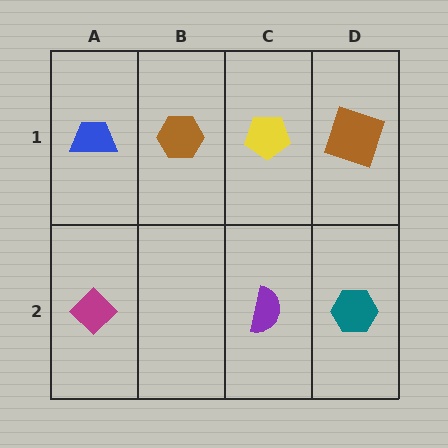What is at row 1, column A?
A blue trapezoid.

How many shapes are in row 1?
4 shapes.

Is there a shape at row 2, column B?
No, that cell is empty.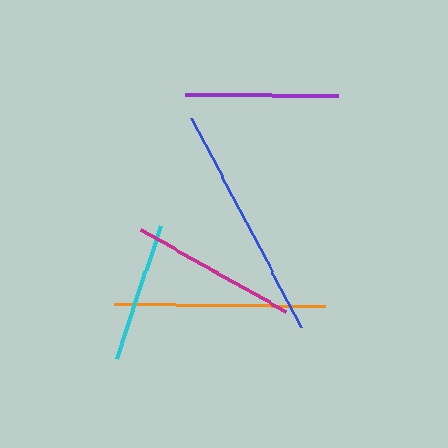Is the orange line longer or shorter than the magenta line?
The orange line is longer than the magenta line.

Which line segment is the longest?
The blue line is the longest at approximately 236 pixels.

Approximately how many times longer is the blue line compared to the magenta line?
The blue line is approximately 1.4 times the length of the magenta line.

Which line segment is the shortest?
The cyan line is the shortest at approximately 140 pixels.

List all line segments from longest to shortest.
From longest to shortest: blue, orange, magenta, purple, cyan.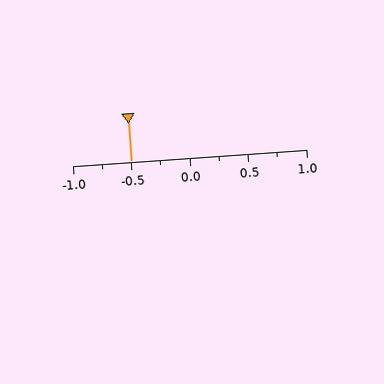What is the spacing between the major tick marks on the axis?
The major ticks are spaced 0.5 apart.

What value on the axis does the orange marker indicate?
The marker indicates approximately -0.5.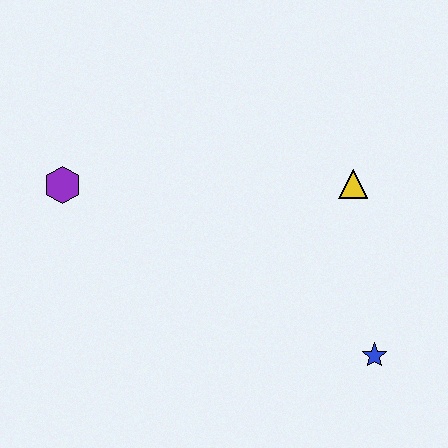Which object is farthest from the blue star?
The purple hexagon is farthest from the blue star.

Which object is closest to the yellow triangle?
The blue star is closest to the yellow triangle.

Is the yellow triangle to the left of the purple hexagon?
No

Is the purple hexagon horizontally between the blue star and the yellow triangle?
No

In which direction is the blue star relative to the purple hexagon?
The blue star is to the right of the purple hexagon.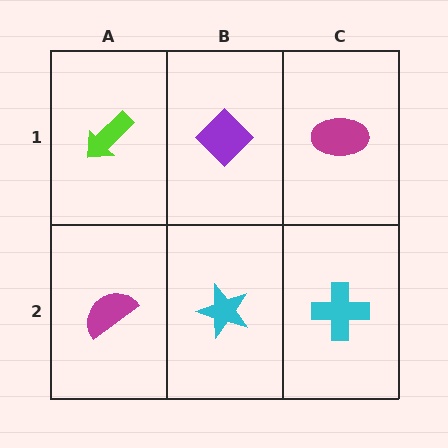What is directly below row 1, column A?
A magenta semicircle.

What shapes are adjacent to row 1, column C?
A cyan cross (row 2, column C), a purple diamond (row 1, column B).